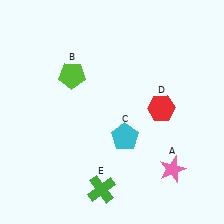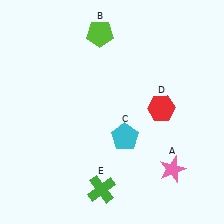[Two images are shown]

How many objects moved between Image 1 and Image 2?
1 object moved between the two images.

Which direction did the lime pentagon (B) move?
The lime pentagon (B) moved up.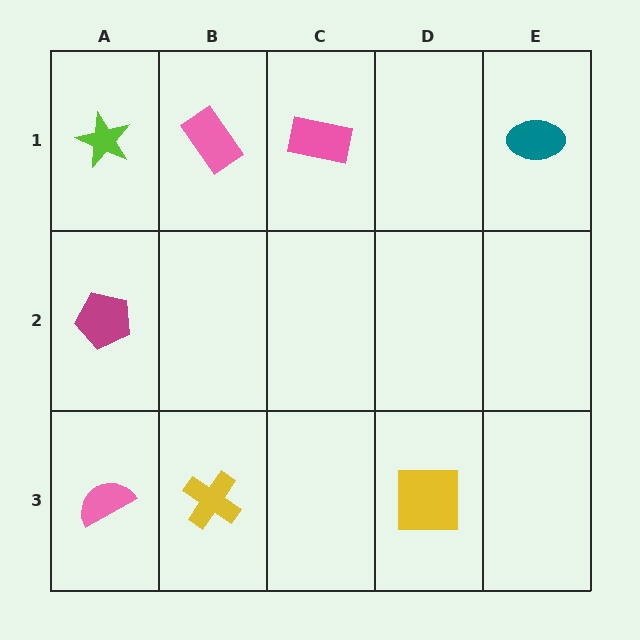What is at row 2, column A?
A magenta pentagon.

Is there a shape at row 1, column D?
No, that cell is empty.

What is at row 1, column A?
A lime star.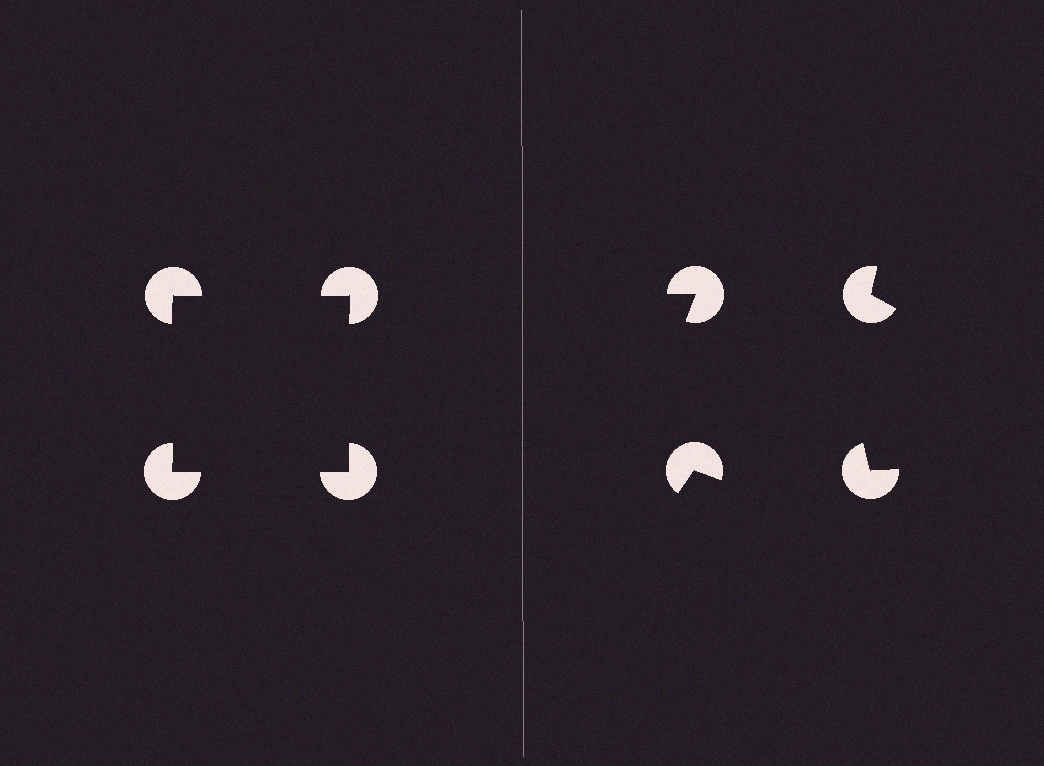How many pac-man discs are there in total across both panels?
8 — 4 on each side.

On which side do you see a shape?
An illusory square appears on the left side. On the right side the wedge cuts are rotated, so no coherent shape forms.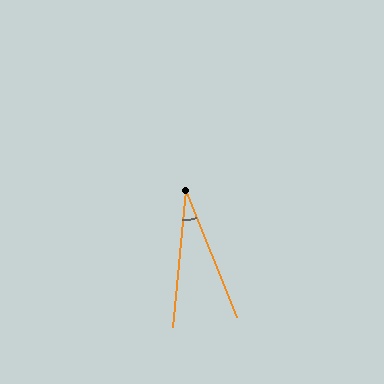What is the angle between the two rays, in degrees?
Approximately 28 degrees.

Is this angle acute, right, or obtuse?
It is acute.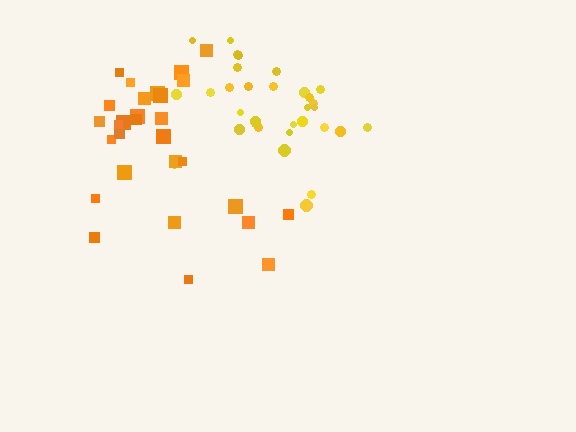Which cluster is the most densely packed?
Yellow.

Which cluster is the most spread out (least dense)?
Orange.